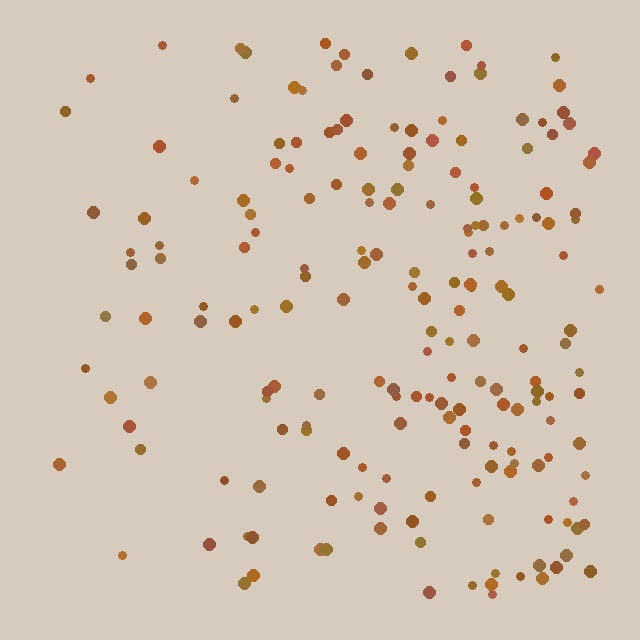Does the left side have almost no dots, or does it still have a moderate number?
Still a moderate number, just noticeably fewer than the right.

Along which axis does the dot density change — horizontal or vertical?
Horizontal.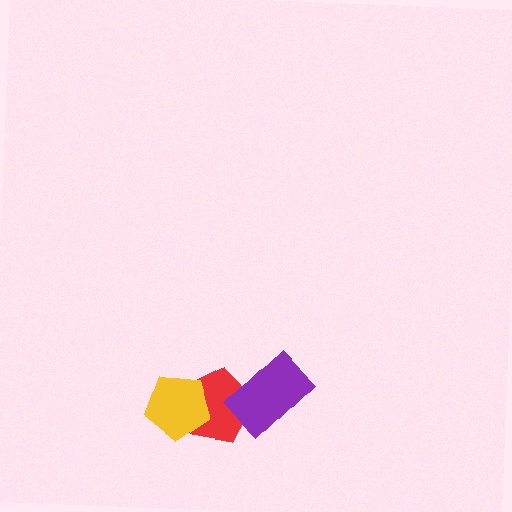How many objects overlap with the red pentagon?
2 objects overlap with the red pentagon.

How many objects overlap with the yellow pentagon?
1 object overlaps with the yellow pentagon.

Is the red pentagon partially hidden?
Yes, it is partially covered by another shape.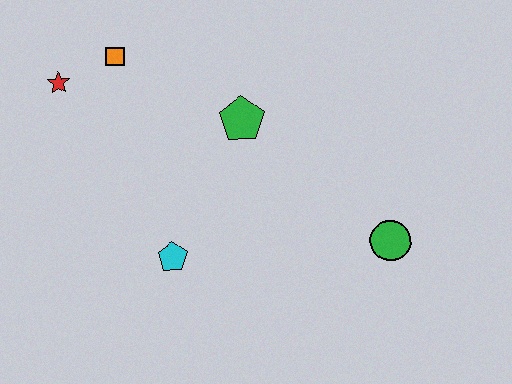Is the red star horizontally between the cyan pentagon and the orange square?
No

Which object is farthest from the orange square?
The green circle is farthest from the orange square.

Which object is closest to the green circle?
The green pentagon is closest to the green circle.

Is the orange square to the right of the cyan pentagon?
No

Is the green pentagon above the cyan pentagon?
Yes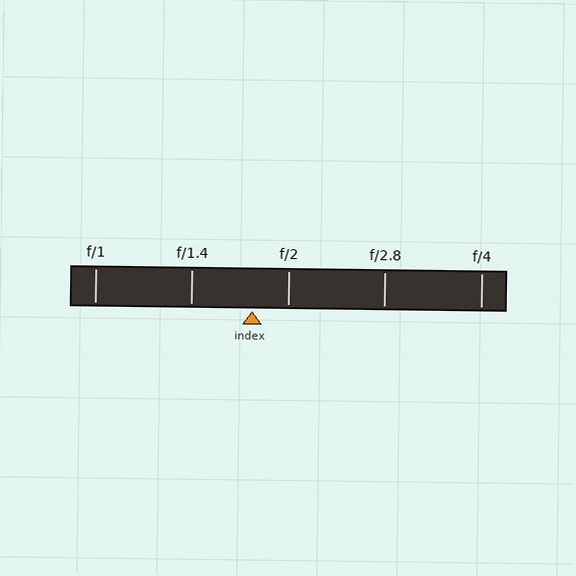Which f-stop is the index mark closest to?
The index mark is closest to f/2.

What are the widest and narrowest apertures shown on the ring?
The widest aperture shown is f/1 and the narrowest is f/4.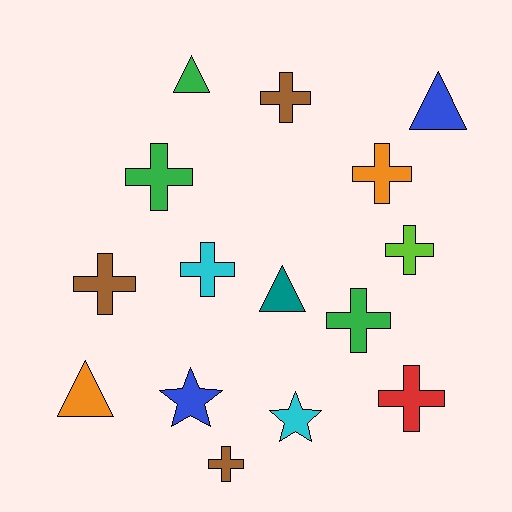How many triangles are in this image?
There are 4 triangles.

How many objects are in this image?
There are 15 objects.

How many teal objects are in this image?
There is 1 teal object.